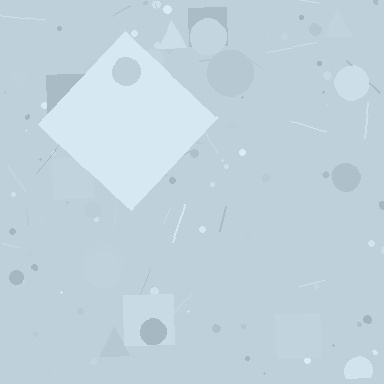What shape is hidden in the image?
A diamond is hidden in the image.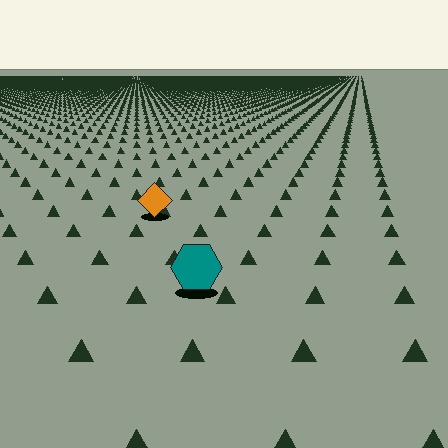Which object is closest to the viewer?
The teal hexagon is closest. The texture marks near it are larger and more spread out.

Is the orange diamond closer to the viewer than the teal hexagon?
No. The teal hexagon is closer — you can tell from the texture gradient: the ground texture is coarser near it.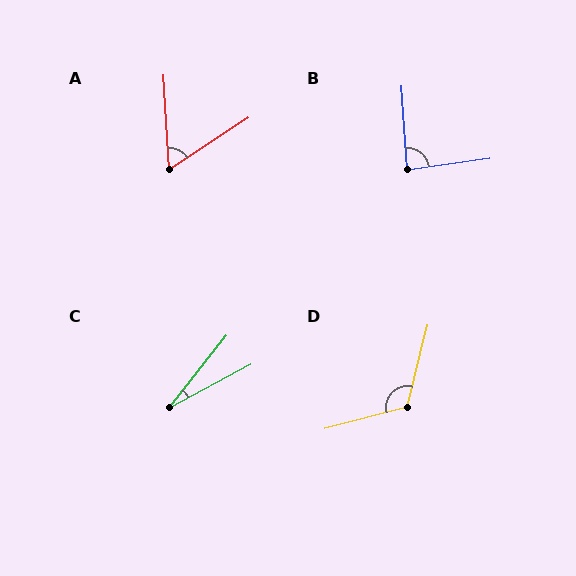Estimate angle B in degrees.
Approximately 86 degrees.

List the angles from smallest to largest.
C (23°), A (60°), B (86°), D (119°).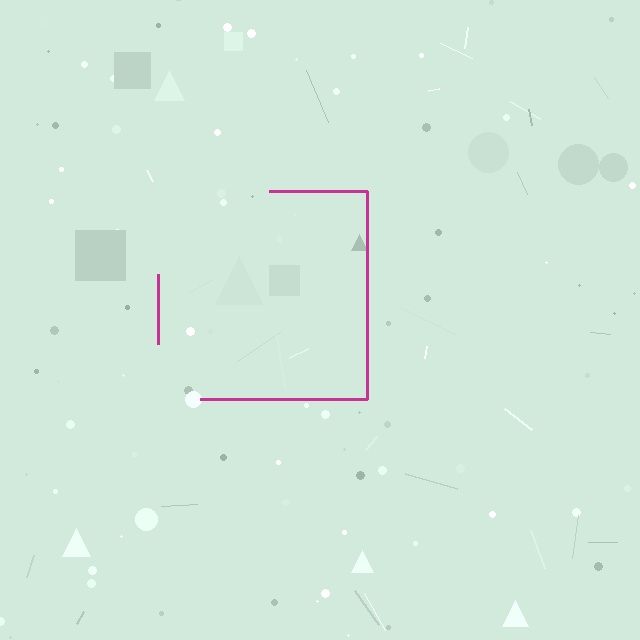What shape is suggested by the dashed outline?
The dashed outline suggests a square.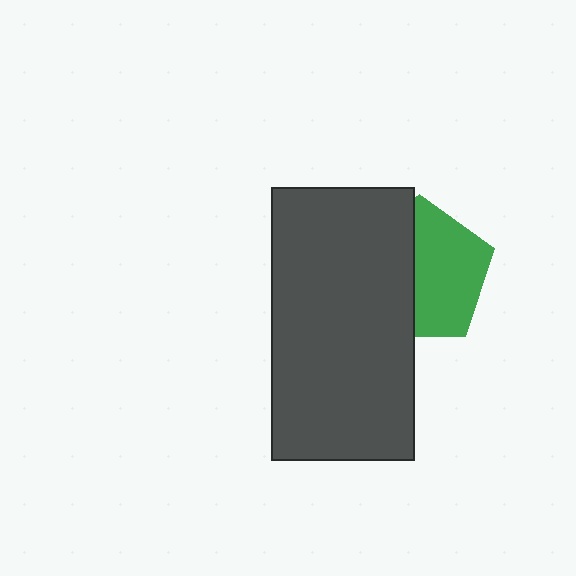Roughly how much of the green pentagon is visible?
About half of it is visible (roughly 54%).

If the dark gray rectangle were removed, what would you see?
You would see the complete green pentagon.